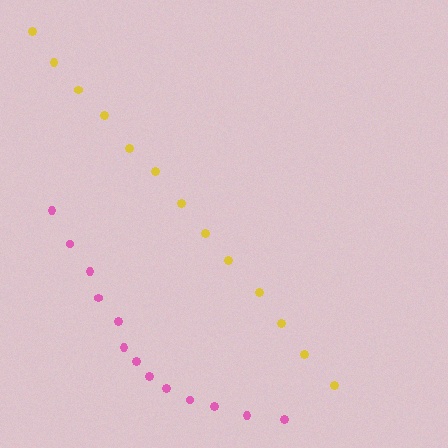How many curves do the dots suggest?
There are 2 distinct paths.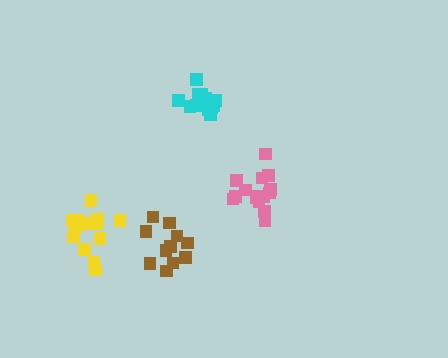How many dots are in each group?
Group 1: 15 dots, Group 2: 11 dots, Group 3: 15 dots, Group 4: 14 dots (55 total).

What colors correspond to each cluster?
The clusters are colored: yellow, brown, pink, cyan.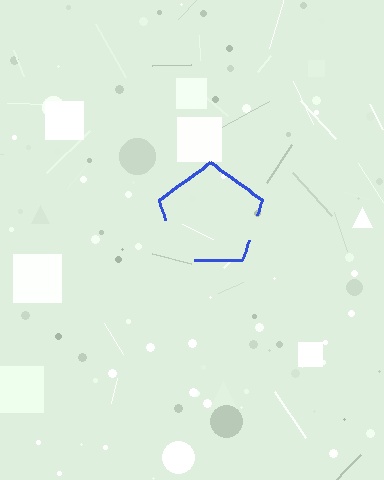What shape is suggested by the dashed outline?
The dashed outline suggests a pentagon.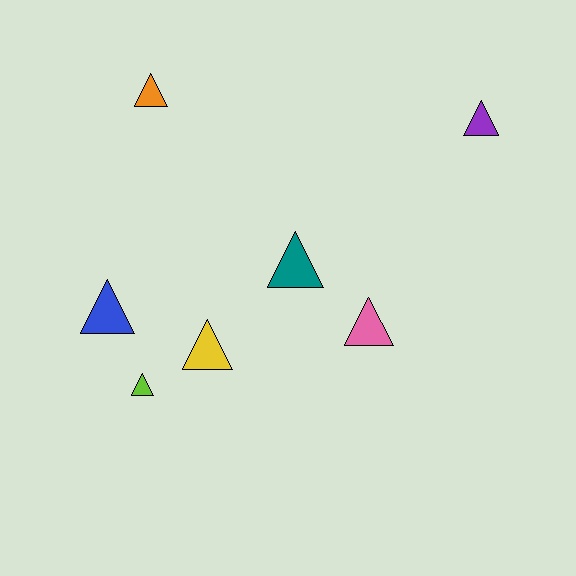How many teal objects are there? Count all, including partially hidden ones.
There is 1 teal object.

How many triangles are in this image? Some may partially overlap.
There are 7 triangles.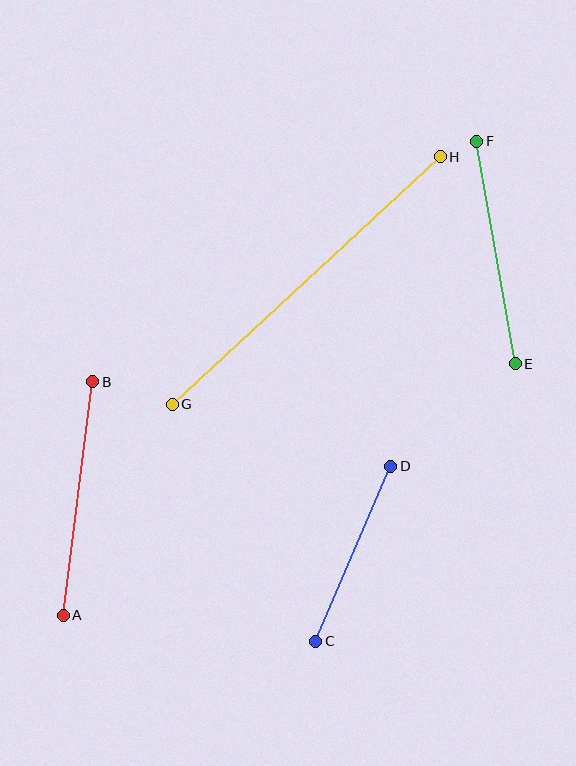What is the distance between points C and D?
The distance is approximately 191 pixels.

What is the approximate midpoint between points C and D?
The midpoint is at approximately (353, 554) pixels.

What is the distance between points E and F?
The distance is approximately 226 pixels.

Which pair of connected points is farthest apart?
Points G and H are farthest apart.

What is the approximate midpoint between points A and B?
The midpoint is at approximately (78, 499) pixels.